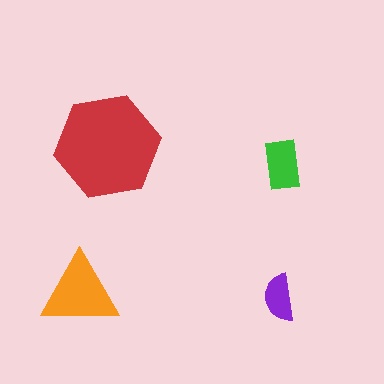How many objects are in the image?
There are 4 objects in the image.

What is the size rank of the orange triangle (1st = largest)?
2nd.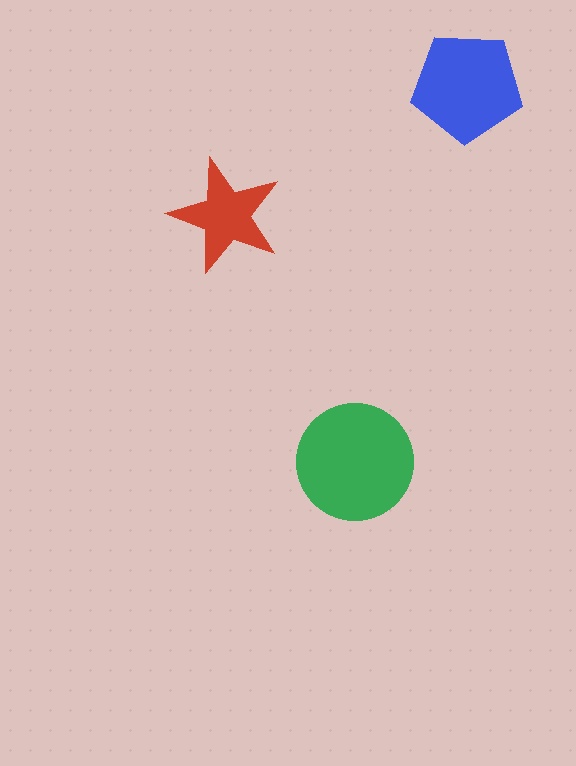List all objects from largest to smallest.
The green circle, the blue pentagon, the red star.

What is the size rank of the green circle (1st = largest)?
1st.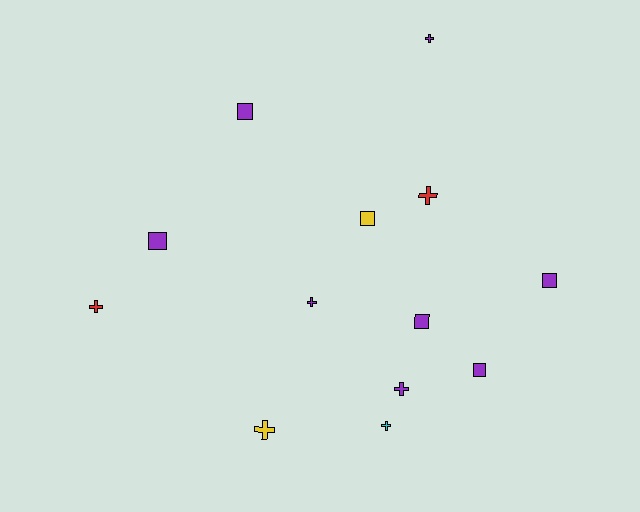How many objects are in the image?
There are 13 objects.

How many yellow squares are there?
There is 1 yellow square.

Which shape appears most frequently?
Cross, with 7 objects.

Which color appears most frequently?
Purple, with 8 objects.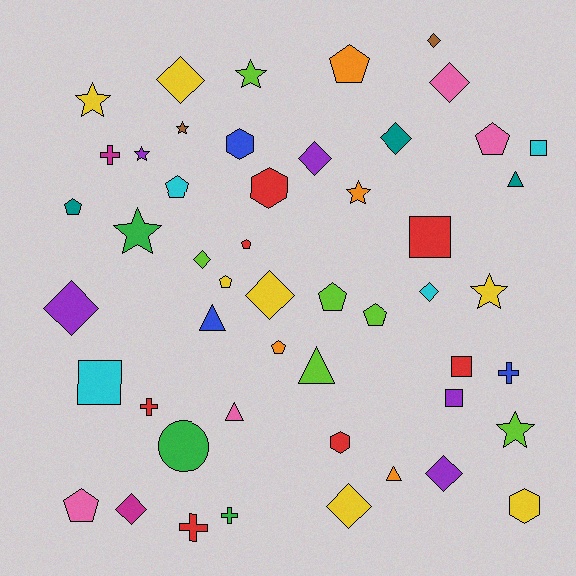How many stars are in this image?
There are 8 stars.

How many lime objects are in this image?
There are 6 lime objects.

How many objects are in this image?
There are 50 objects.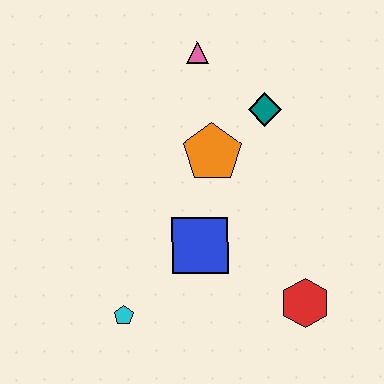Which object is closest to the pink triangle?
The teal diamond is closest to the pink triangle.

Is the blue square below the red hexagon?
No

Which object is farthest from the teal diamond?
The cyan pentagon is farthest from the teal diamond.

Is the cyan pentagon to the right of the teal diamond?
No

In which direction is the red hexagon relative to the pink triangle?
The red hexagon is below the pink triangle.